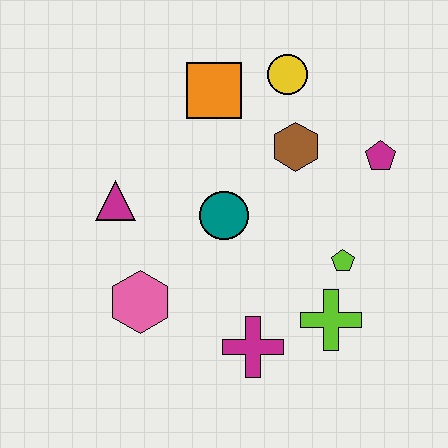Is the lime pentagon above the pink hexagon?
Yes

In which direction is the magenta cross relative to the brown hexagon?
The magenta cross is below the brown hexagon.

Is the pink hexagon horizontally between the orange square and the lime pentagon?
No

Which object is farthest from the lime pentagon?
The magenta triangle is farthest from the lime pentagon.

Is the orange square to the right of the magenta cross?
No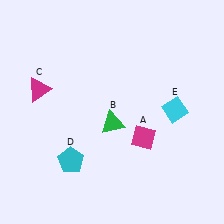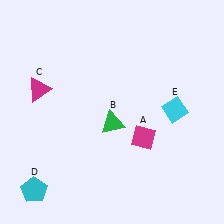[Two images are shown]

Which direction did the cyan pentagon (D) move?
The cyan pentagon (D) moved left.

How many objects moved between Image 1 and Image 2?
1 object moved between the two images.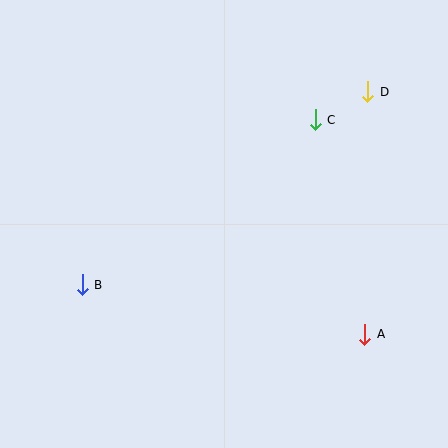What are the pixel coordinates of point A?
Point A is at (365, 334).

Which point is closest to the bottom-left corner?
Point B is closest to the bottom-left corner.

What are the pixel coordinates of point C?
Point C is at (315, 120).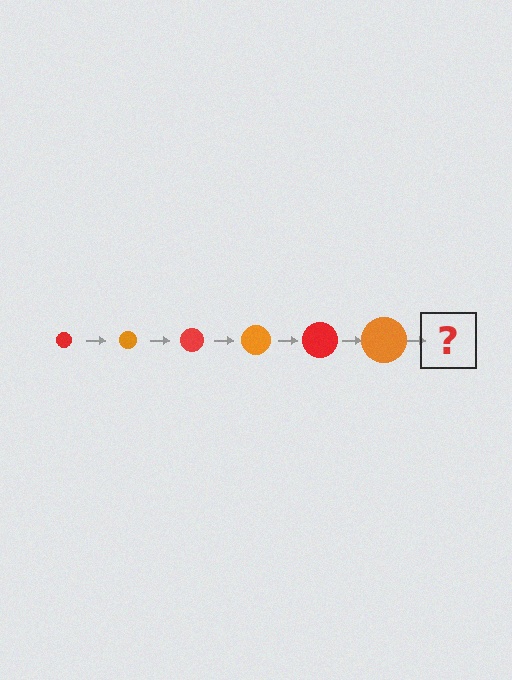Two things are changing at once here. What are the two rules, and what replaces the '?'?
The two rules are that the circle grows larger each step and the color cycles through red and orange. The '?' should be a red circle, larger than the previous one.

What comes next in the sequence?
The next element should be a red circle, larger than the previous one.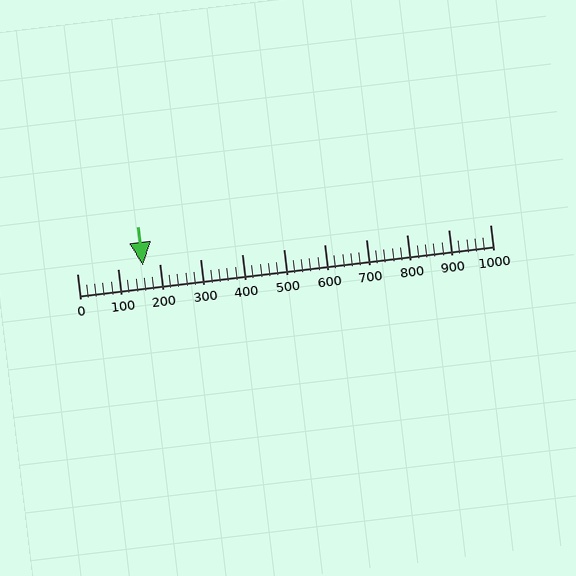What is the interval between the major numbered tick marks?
The major tick marks are spaced 100 units apart.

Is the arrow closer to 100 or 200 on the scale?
The arrow is closer to 200.